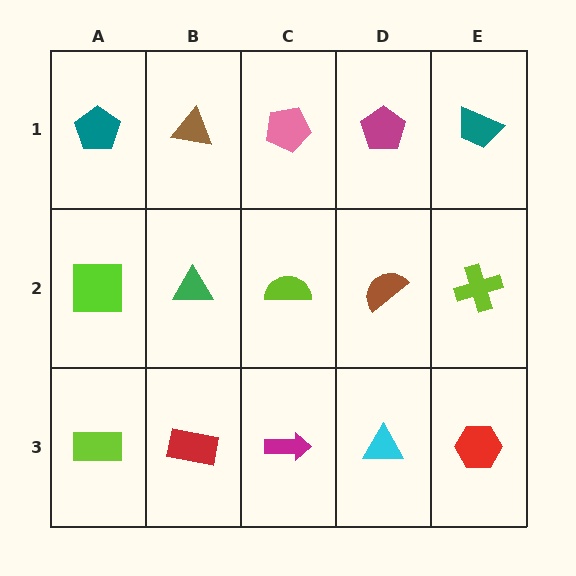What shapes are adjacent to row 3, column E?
A lime cross (row 2, column E), a cyan triangle (row 3, column D).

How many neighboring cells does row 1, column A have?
2.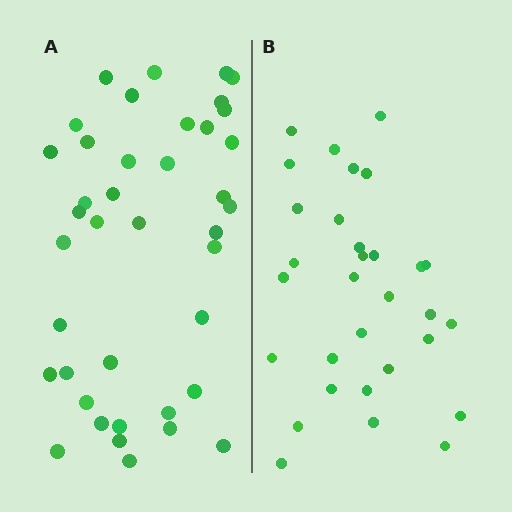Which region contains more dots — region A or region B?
Region A (the left region) has more dots.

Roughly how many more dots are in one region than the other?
Region A has roughly 8 or so more dots than region B.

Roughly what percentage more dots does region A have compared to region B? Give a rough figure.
About 30% more.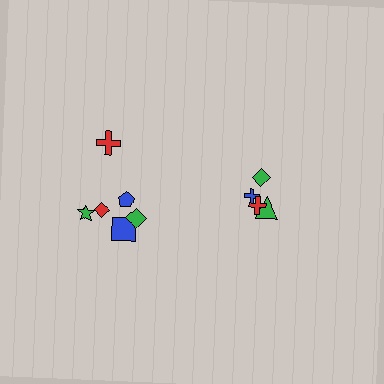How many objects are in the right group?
There are 4 objects.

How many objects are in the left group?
There are 6 objects.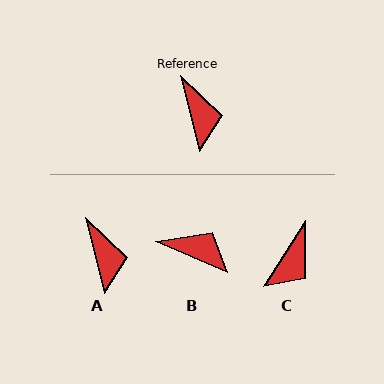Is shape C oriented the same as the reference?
No, it is off by about 47 degrees.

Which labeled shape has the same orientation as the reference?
A.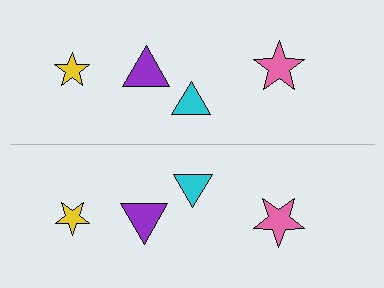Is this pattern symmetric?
Yes, this pattern has bilateral (reflection) symmetry.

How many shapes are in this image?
There are 8 shapes in this image.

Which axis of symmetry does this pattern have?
The pattern has a horizontal axis of symmetry running through the center of the image.